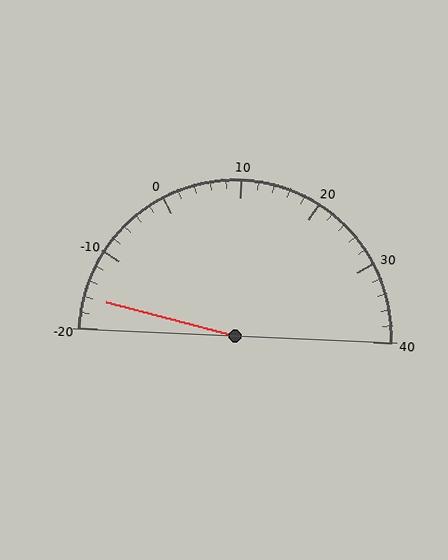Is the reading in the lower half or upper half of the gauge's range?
The reading is in the lower half of the range (-20 to 40).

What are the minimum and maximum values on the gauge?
The gauge ranges from -20 to 40.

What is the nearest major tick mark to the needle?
The nearest major tick mark is -20.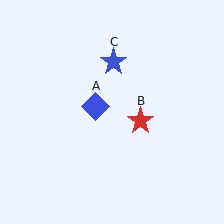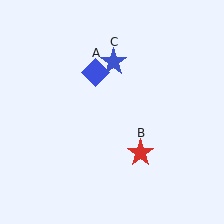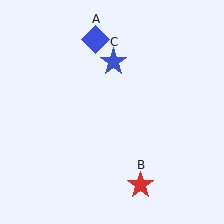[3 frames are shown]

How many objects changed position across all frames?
2 objects changed position: blue diamond (object A), red star (object B).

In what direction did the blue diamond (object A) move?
The blue diamond (object A) moved up.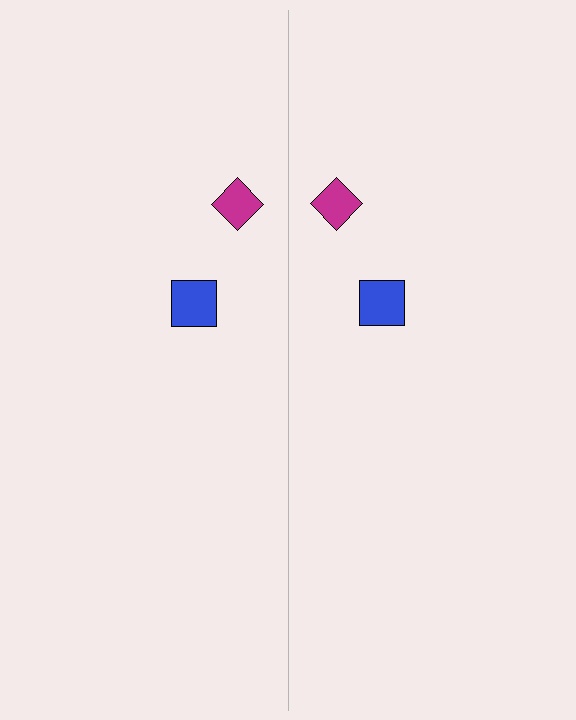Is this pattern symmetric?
Yes, this pattern has bilateral (reflection) symmetry.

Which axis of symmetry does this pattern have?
The pattern has a vertical axis of symmetry running through the center of the image.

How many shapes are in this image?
There are 4 shapes in this image.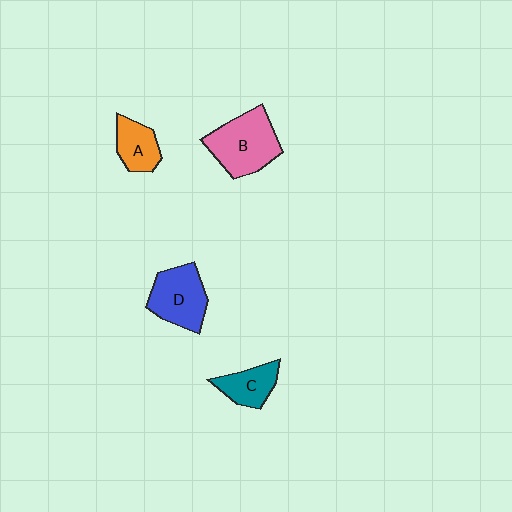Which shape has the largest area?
Shape B (pink).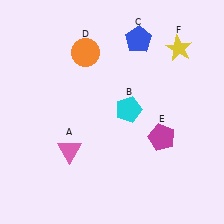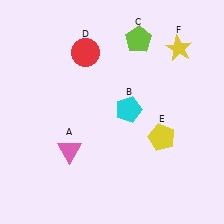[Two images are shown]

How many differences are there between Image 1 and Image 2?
There are 3 differences between the two images.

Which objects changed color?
C changed from blue to lime. D changed from orange to red. E changed from magenta to yellow.